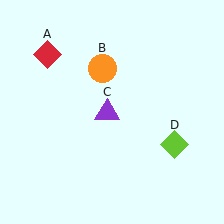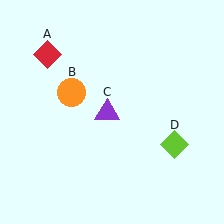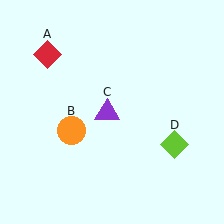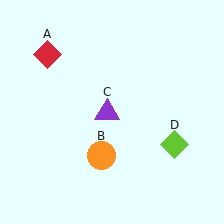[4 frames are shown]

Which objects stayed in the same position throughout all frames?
Red diamond (object A) and purple triangle (object C) and lime diamond (object D) remained stationary.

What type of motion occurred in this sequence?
The orange circle (object B) rotated counterclockwise around the center of the scene.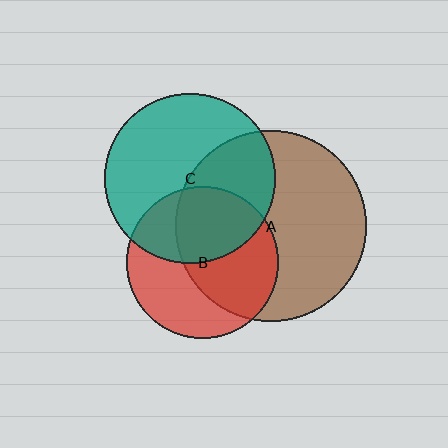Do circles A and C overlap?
Yes.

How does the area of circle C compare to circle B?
Approximately 1.3 times.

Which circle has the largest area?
Circle A (brown).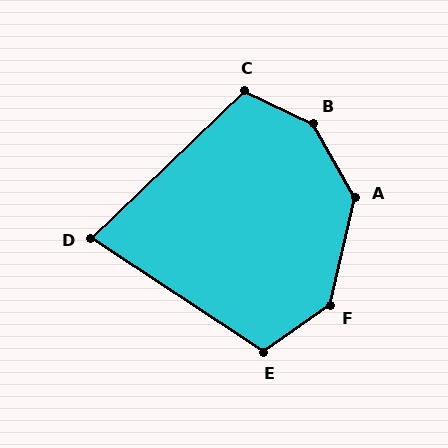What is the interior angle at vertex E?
Approximately 112 degrees (obtuse).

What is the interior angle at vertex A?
Approximately 137 degrees (obtuse).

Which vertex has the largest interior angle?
B, at approximately 145 degrees.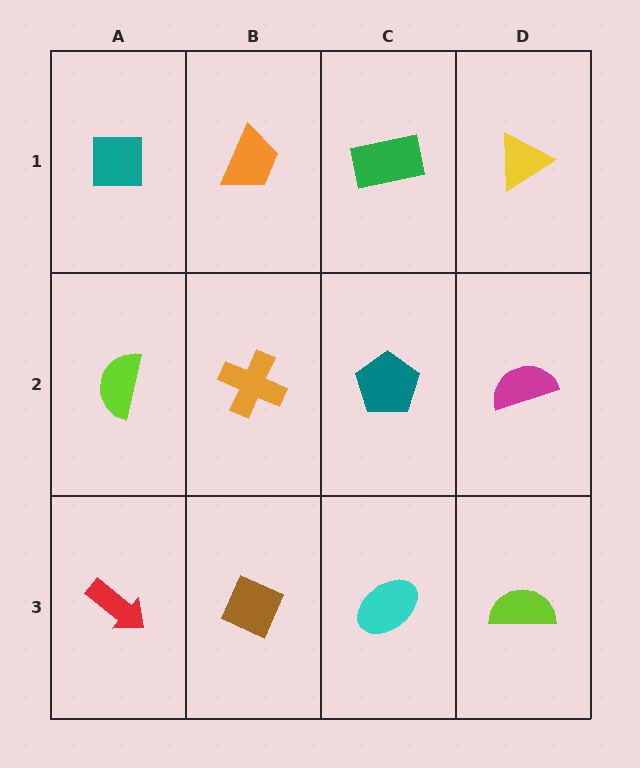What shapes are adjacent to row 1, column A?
A lime semicircle (row 2, column A), an orange trapezoid (row 1, column B).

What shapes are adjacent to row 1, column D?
A magenta semicircle (row 2, column D), a green rectangle (row 1, column C).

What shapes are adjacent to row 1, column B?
An orange cross (row 2, column B), a teal square (row 1, column A), a green rectangle (row 1, column C).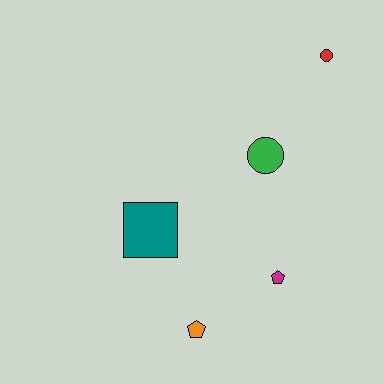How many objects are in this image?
There are 5 objects.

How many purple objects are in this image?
There are no purple objects.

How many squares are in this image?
There is 1 square.